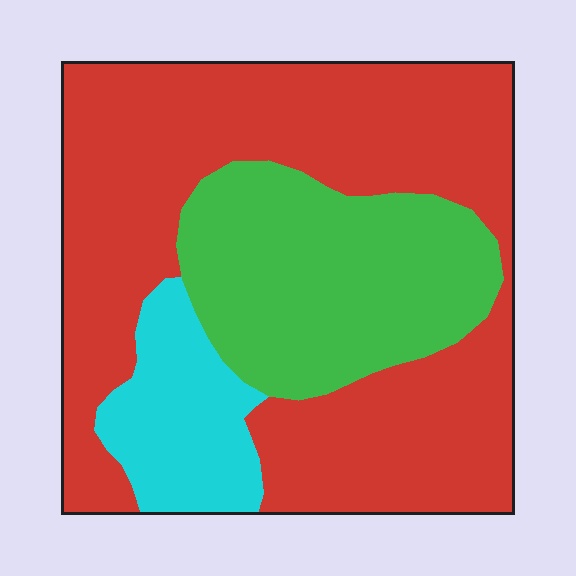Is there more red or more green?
Red.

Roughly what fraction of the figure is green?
Green takes up about one quarter (1/4) of the figure.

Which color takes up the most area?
Red, at roughly 60%.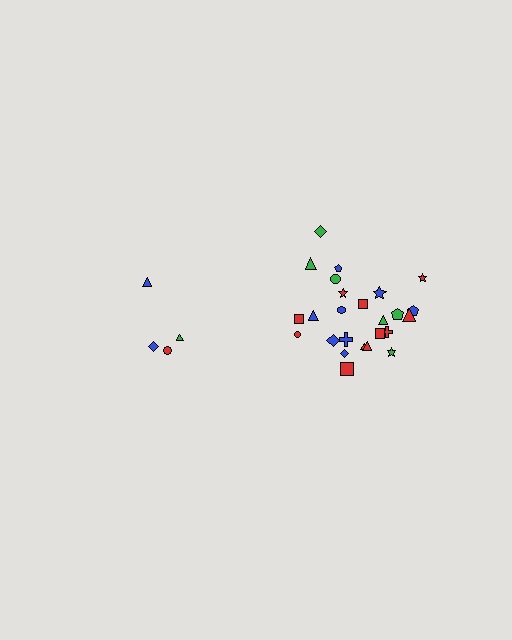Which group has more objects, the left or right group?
The right group.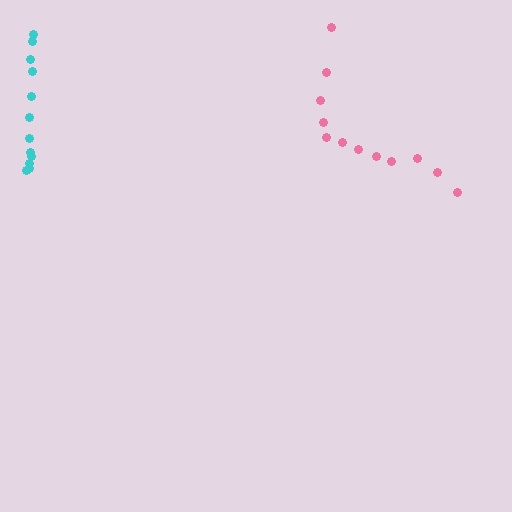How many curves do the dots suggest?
There are 2 distinct paths.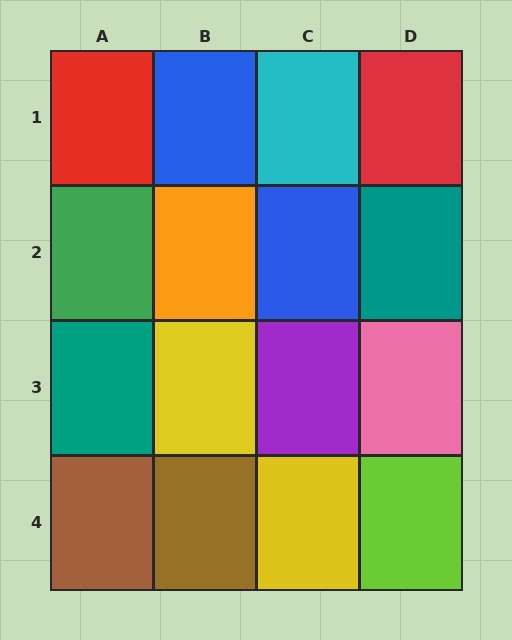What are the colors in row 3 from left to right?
Teal, yellow, purple, pink.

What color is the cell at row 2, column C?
Blue.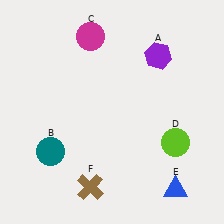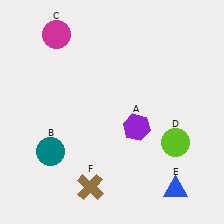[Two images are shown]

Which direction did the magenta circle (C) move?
The magenta circle (C) moved left.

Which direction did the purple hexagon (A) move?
The purple hexagon (A) moved down.